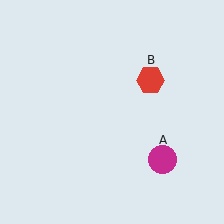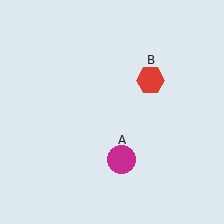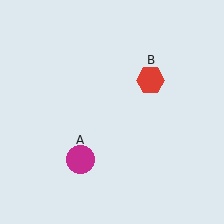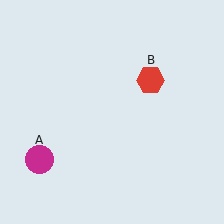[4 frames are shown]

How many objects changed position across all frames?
1 object changed position: magenta circle (object A).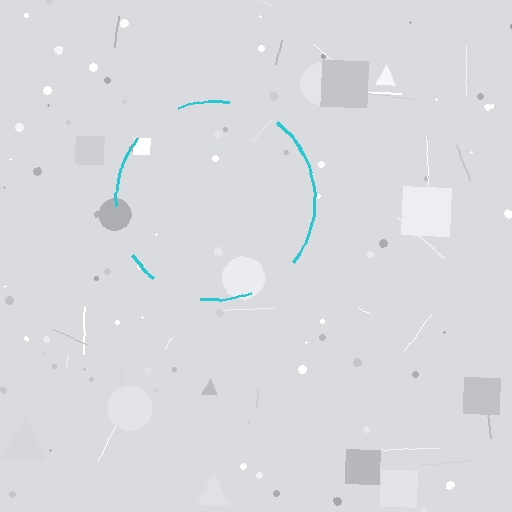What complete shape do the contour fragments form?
The contour fragments form a circle.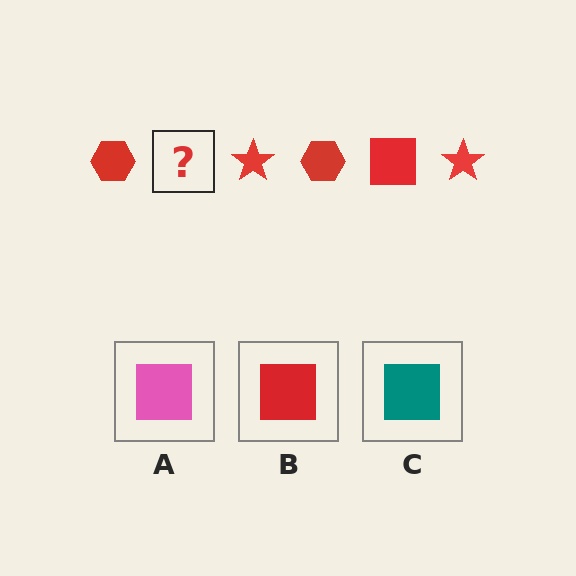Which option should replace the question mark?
Option B.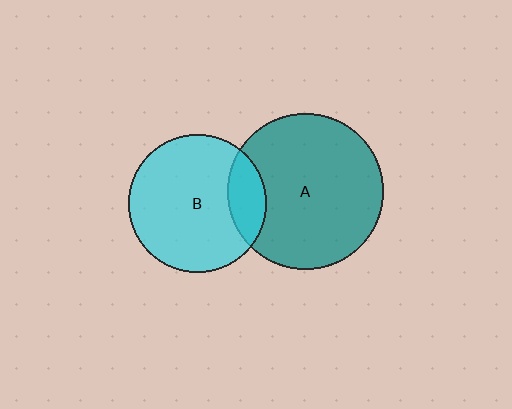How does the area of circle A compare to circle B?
Approximately 1.3 times.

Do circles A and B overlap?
Yes.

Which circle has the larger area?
Circle A (teal).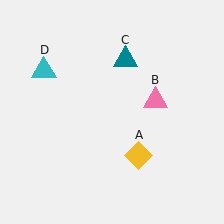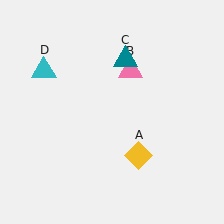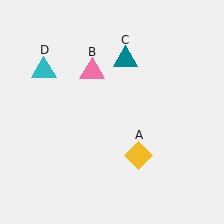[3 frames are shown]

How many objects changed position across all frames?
1 object changed position: pink triangle (object B).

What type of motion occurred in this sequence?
The pink triangle (object B) rotated counterclockwise around the center of the scene.